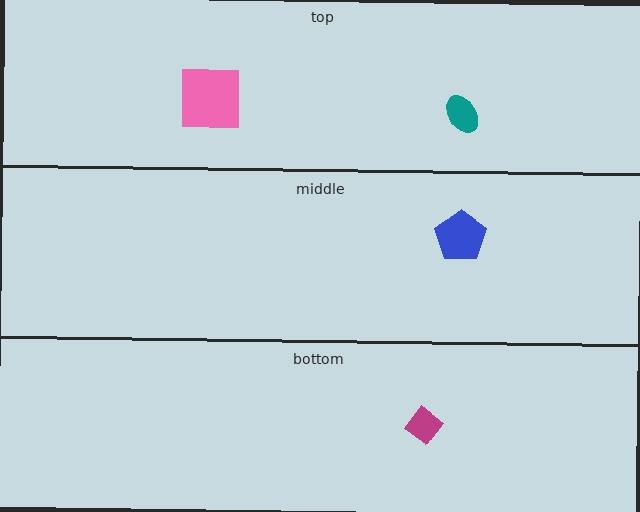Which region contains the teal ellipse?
The top region.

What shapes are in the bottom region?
The magenta diamond.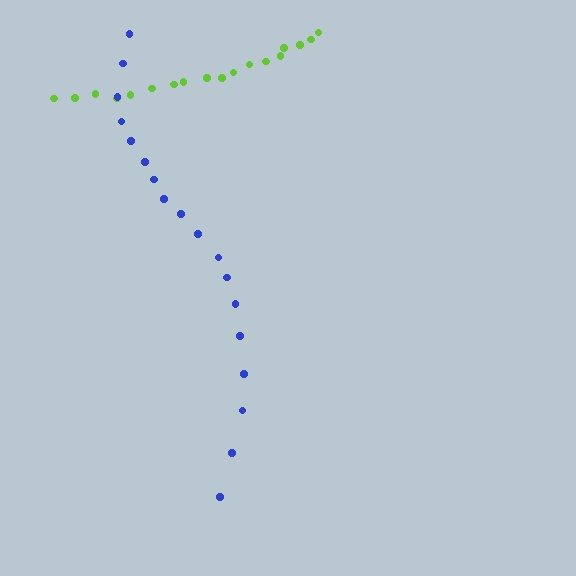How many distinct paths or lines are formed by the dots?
There are 2 distinct paths.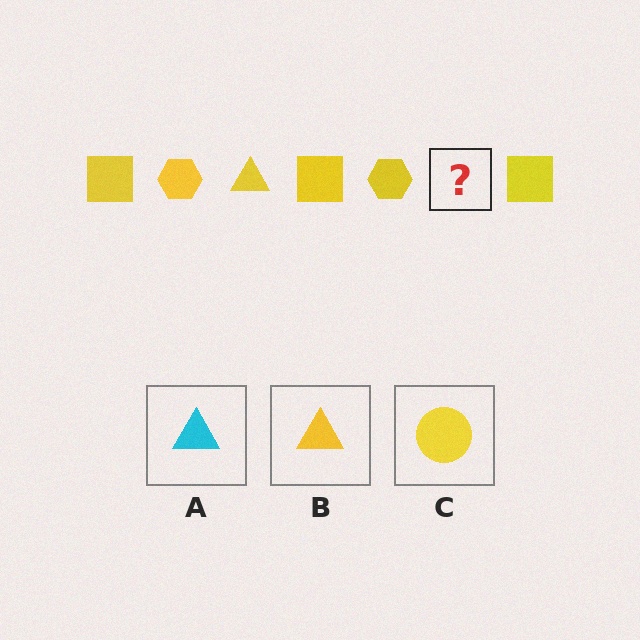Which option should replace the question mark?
Option B.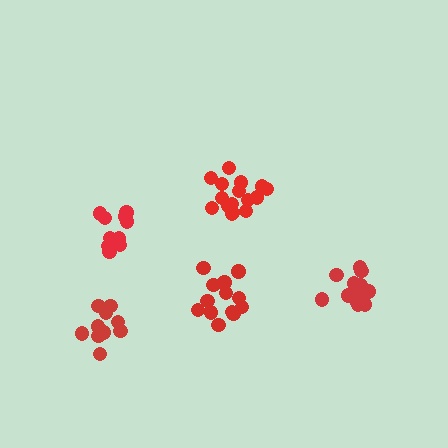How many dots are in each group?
Group 1: 10 dots, Group 2: 13 dots, Group 3: 16 dots, Group 4: 14 dots, Group 5: 10 dots (63 total).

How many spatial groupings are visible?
There are 5 spatial groupings.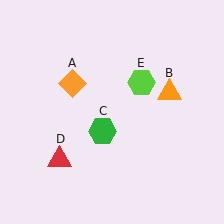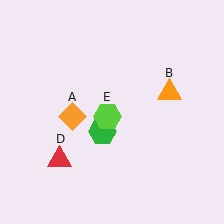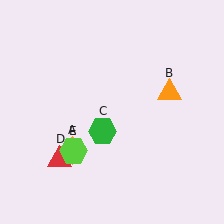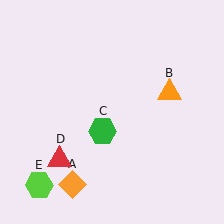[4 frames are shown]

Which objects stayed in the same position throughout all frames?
Orange triangle (object B) and green hexagon (object C) and red triangle (object D) remained stationary.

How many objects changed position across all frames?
2 objects changed position: orange diamond (object A), lime hexagon (object E).